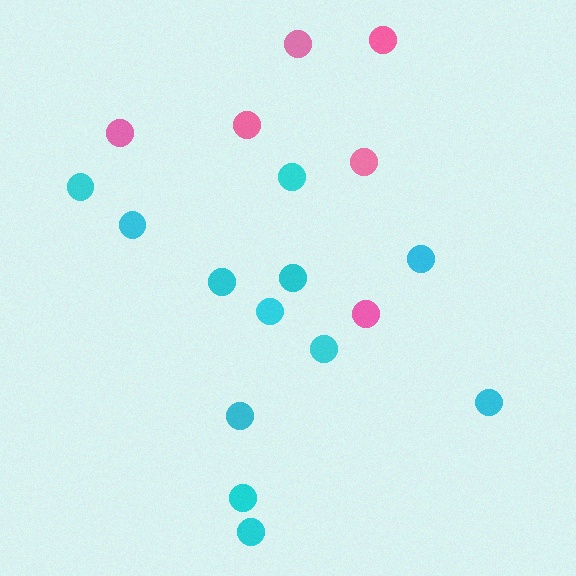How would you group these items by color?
There are 2 groups: one group of pink circles (6) and one group of cyan circles (12).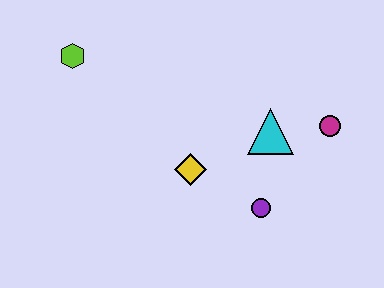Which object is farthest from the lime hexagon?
The magenta circle is farthest from the lime hexagon.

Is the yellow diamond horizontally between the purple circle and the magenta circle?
No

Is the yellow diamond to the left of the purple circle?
Yes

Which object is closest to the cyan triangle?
The magenta circle is closest to the cyan triangle.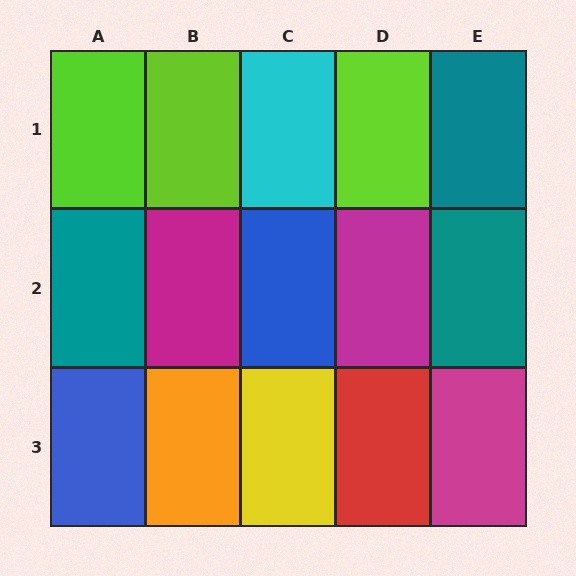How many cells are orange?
1 cell is orange.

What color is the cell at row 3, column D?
Red.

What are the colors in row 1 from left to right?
Lime, lime, cyan, lime, teal.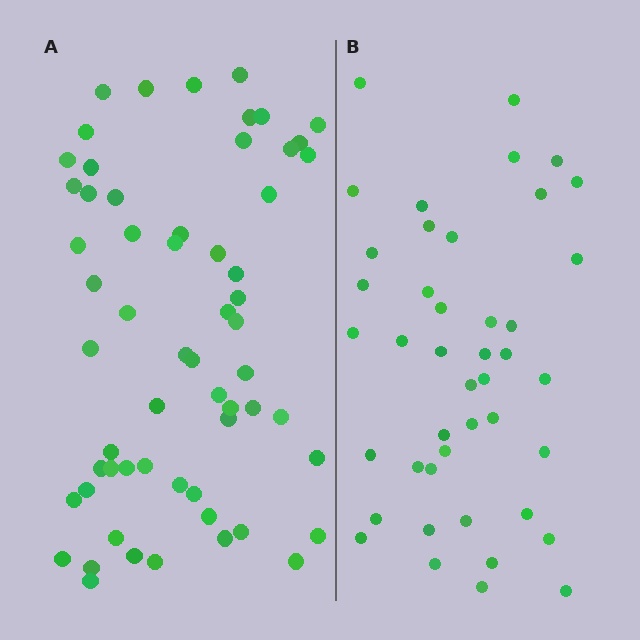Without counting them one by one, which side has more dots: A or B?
Region A (the left region) has more dots.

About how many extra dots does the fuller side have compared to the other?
Region A has approximately 15 more dots than region B.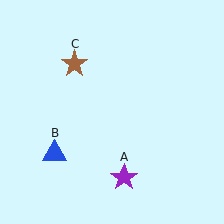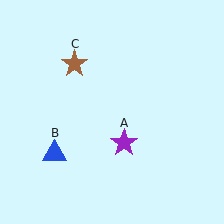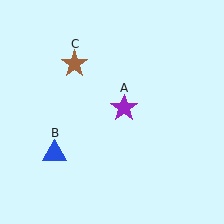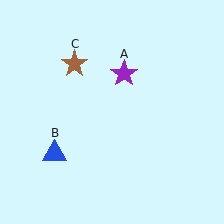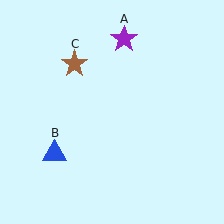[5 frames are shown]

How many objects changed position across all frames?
1 object changed position: purple star (object A).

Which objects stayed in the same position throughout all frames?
Blue triangle (object B) and brown star (object C) remained stationary.